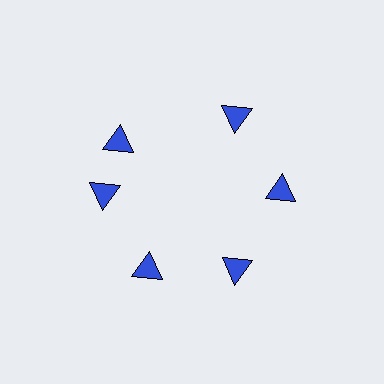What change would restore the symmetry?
The symmetry would be restored by rotating it back into even spacing with its neighbors so that all 6 triangles sit at equal angles and equal distance from the center.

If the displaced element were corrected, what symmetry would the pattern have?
It would have 6-fold rotational symmetry — the pattern would map onto itself every 60 degrees.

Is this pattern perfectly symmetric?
No. The 6 blue triangles are arranged in a ring, but one element near the 11 o'clock position is rotated out of alignment along the ring, breaking the 6-fold rotational symmetry.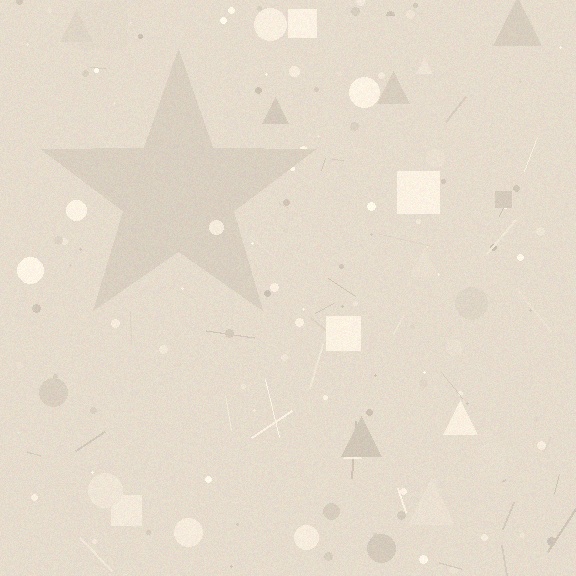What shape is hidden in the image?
A star is hidden in the image.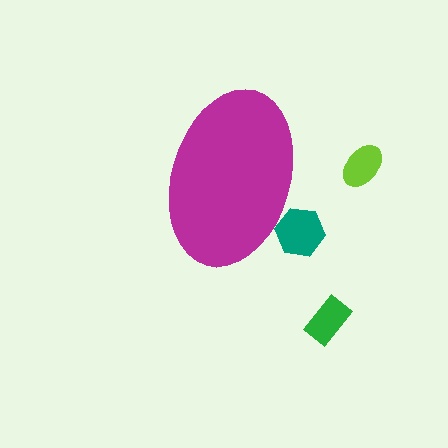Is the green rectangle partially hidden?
No, the green rectangle is fully visible.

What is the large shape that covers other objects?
A magenta ellipse.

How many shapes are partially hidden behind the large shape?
1 shape is partially hidden.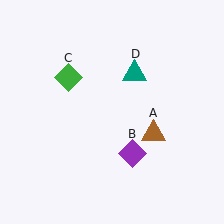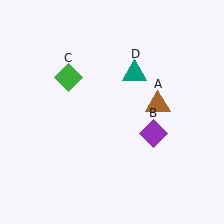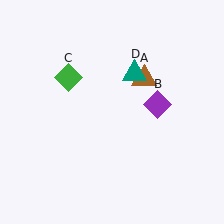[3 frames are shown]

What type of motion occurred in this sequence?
The brown triangle (object A), purple diamond (object B) rotated counterclockwise around the center of the scene.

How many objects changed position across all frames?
2 objects changed position: brown triangle (object A), purple diamond (object B).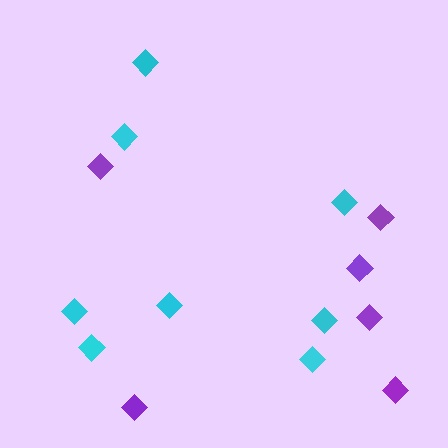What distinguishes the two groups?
There are 2 groups: one group of purple diamonds (6) and one group of cyan diamonds (8).